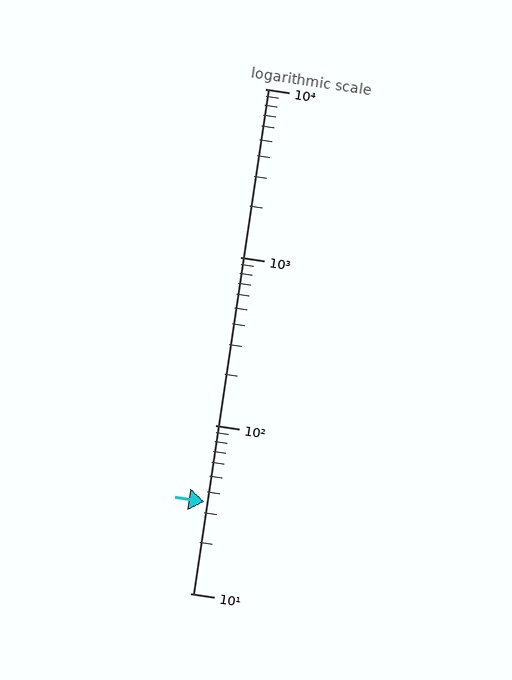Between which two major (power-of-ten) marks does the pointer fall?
The pointer is between 10 and 100.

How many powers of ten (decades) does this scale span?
The scale spans 3 decades, from 10 to 10000.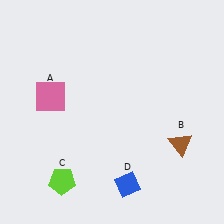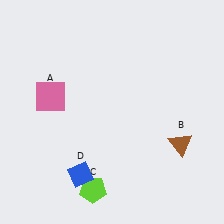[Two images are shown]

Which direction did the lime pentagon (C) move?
The lime pentagon (C) moved right.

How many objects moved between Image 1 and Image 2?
2 objects moved between the two images.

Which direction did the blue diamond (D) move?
The blue diamond (D) moved left.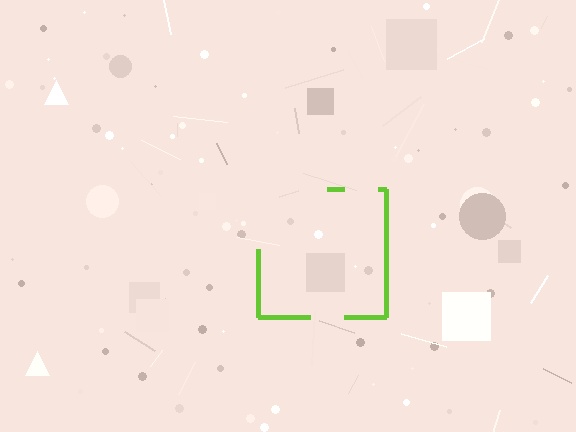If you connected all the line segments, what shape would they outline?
They would outline a square.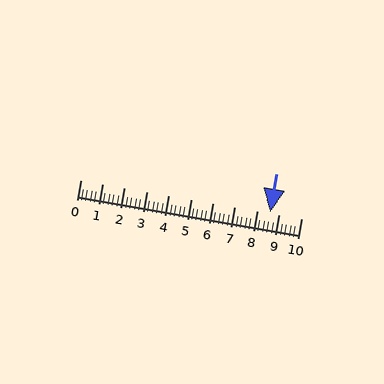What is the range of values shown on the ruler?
The ruler shows values from 0 to 10.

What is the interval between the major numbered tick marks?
The major tick marks are spaced 1 units apart.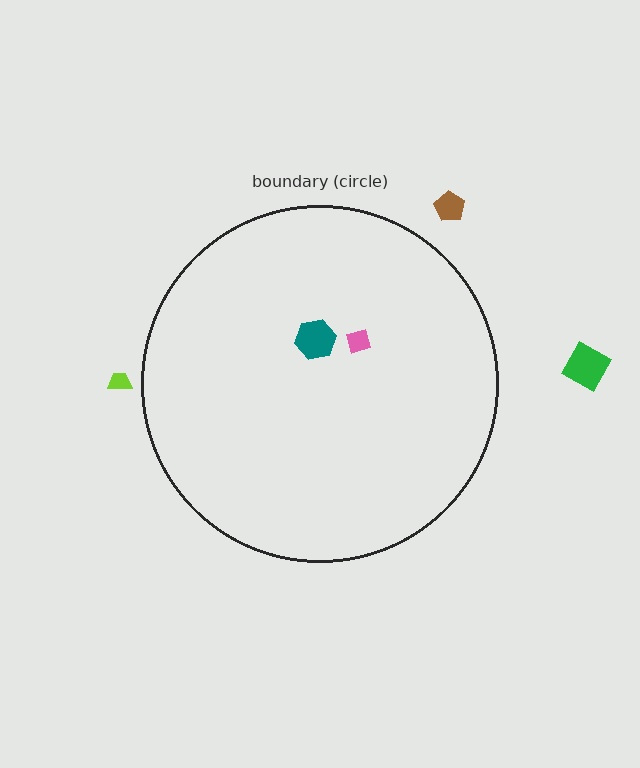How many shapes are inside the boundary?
2 inside, 3 outside.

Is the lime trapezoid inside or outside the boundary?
Outside.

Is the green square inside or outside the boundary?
Outside.